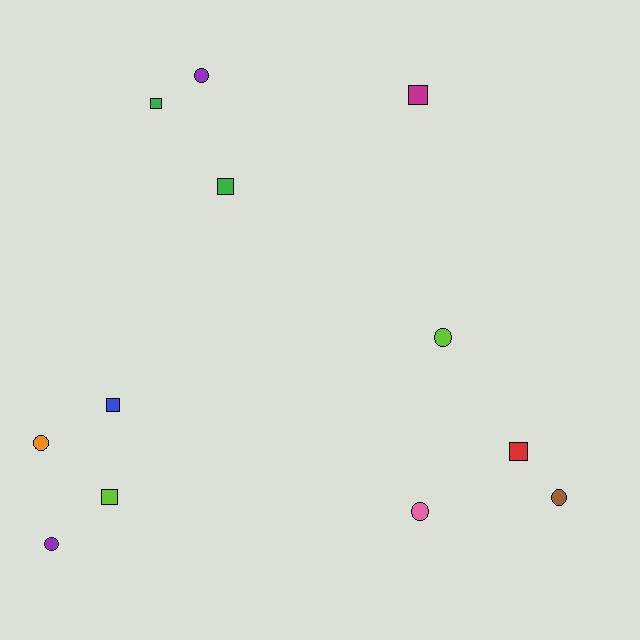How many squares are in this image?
There are 6 squares.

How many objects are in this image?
There are 12 objects.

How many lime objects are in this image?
There are 2 lime objects.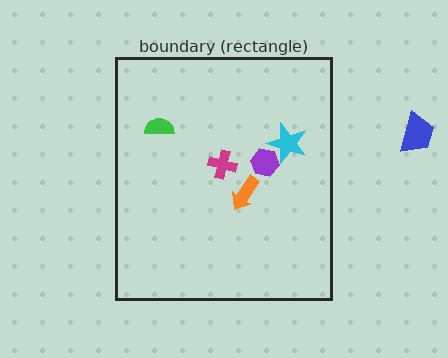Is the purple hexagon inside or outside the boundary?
Inside.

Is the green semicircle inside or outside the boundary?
Inside.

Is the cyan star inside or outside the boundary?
Inside.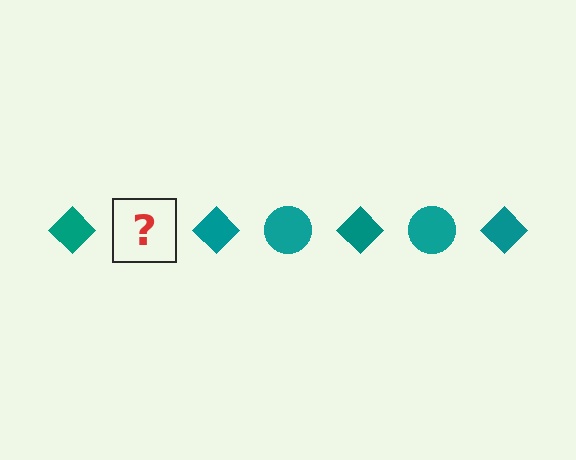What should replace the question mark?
The question mark should be replaced with a teal circle.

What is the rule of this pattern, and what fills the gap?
The rule is that the pattern cycles through diamond, circle shapes in teal. The gap should be filled with a teal circle.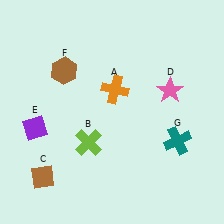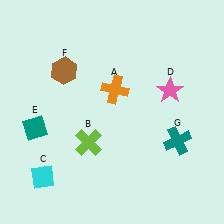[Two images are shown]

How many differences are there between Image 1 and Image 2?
There are 2 differences between the two images.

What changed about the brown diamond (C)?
In Image 1, C is brown. In Image 2, it changed to cyan.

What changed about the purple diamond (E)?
In Image 1, E is purple. In Image 2, it changed to teal.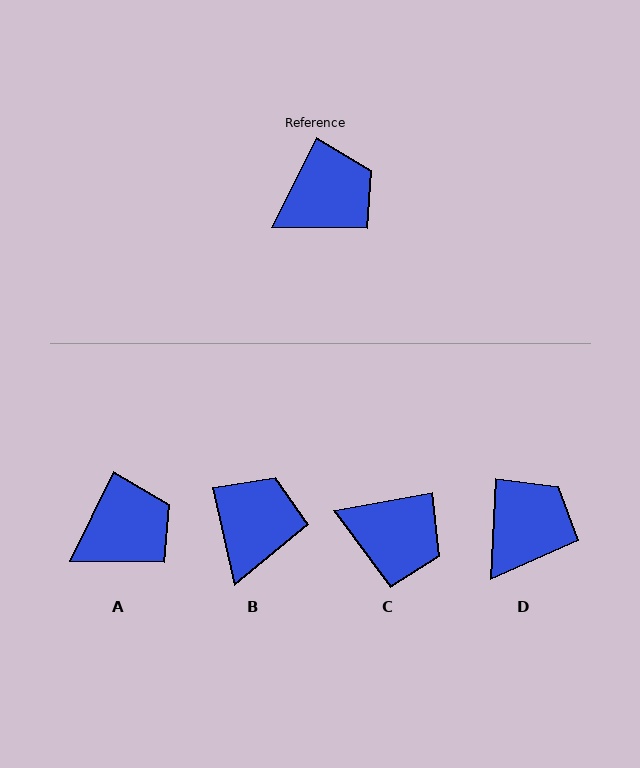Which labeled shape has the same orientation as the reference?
A.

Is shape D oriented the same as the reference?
No, it is off by about 24 degrees.